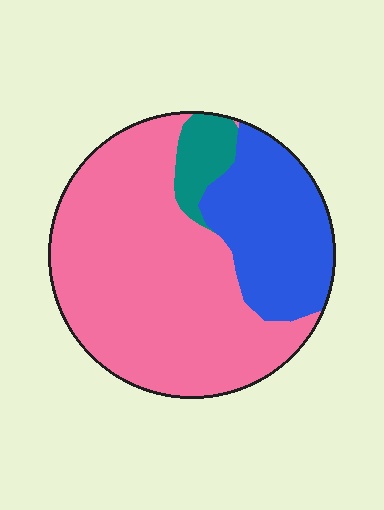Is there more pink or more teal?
Pink.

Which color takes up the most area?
Pink, at roughly 65%.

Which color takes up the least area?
Teal, at roughly 5%.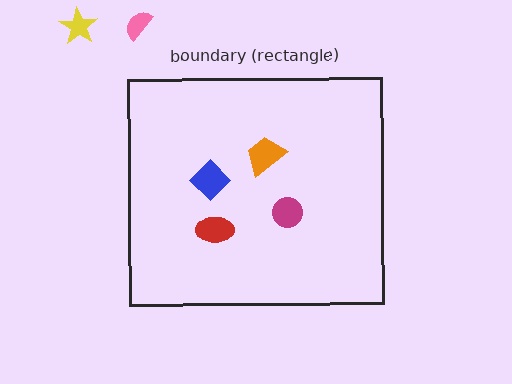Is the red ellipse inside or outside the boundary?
Inside.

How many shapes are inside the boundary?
4 inside, 2 outside.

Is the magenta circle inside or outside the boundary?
Inside.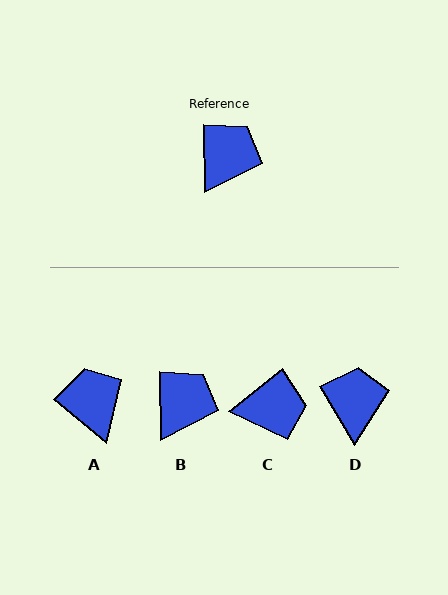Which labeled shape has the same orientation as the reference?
B.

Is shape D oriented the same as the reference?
No, it is off by about 30 degrees.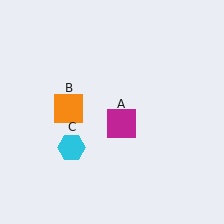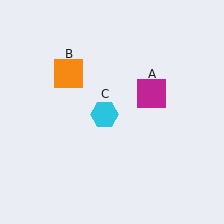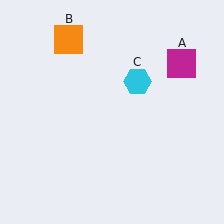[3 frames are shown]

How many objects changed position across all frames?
3 objects changed position: magenta square (object A), orange square (object B), cyan hexagon (object C).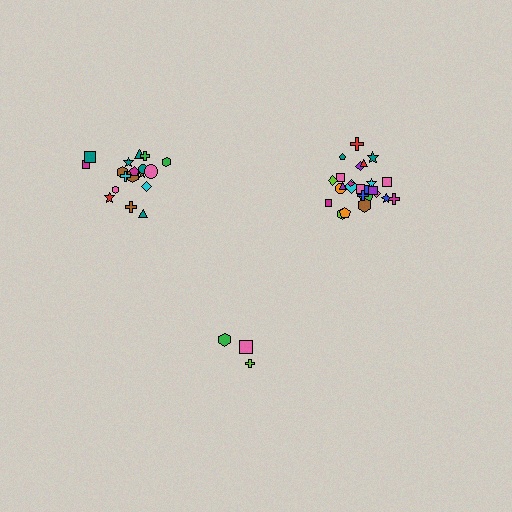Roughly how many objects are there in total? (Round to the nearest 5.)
Roughly 45 objects in total.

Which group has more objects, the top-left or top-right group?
The top-right group.